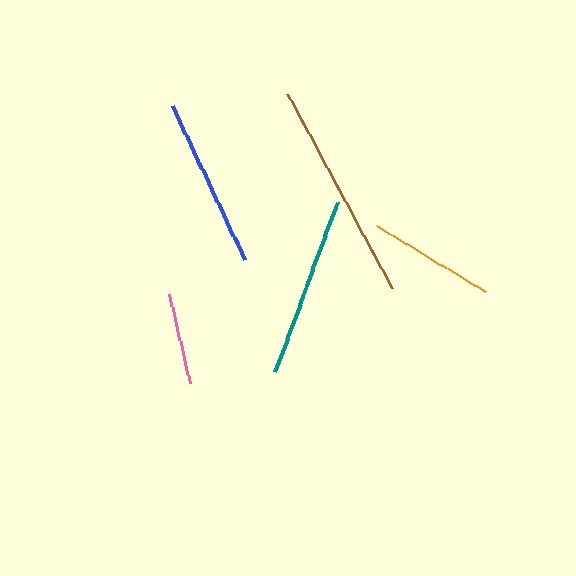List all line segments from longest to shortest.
From longest to shortest: brown, teal, blue, orange, pink.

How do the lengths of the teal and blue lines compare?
The teal and blue lines are approximately the same length.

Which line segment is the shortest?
The pink line is the shortest at approximately 90 pixels.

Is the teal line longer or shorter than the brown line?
The brown line is longer than the teal line.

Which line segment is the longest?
The brown line is the longest at approximately 221 pixels.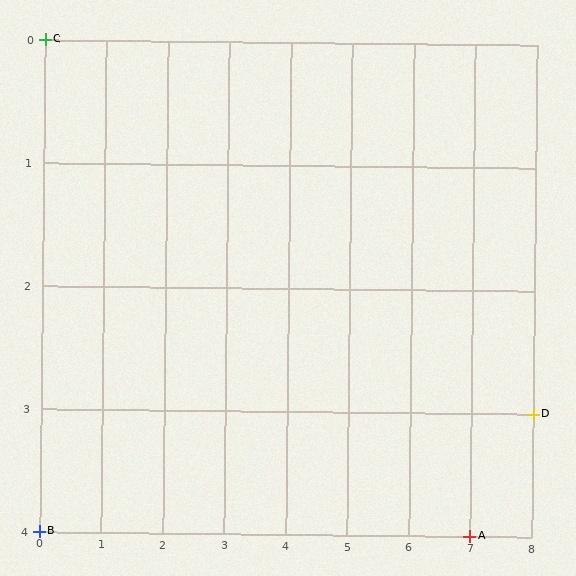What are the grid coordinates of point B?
Point B is at grid coordinates (0, 4).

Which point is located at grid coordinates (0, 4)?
Point B is at (0, 4).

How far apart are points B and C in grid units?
Points B and C are 4 rows apart.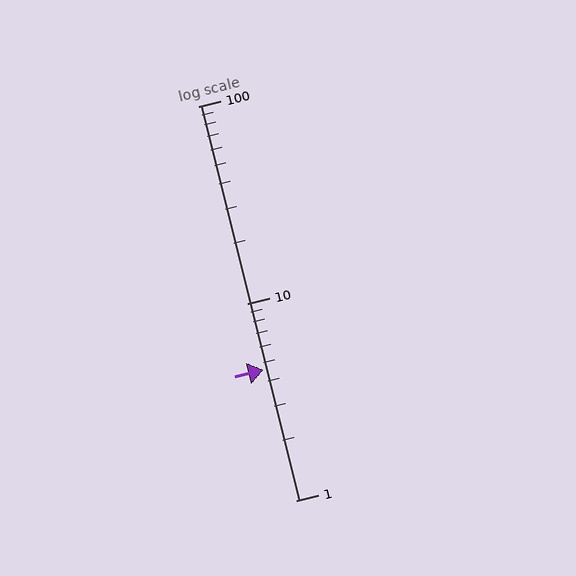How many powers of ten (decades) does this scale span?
The scale spans 2 decades, from 1 to 100.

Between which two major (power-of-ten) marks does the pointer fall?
The pointer is between 1 and 10.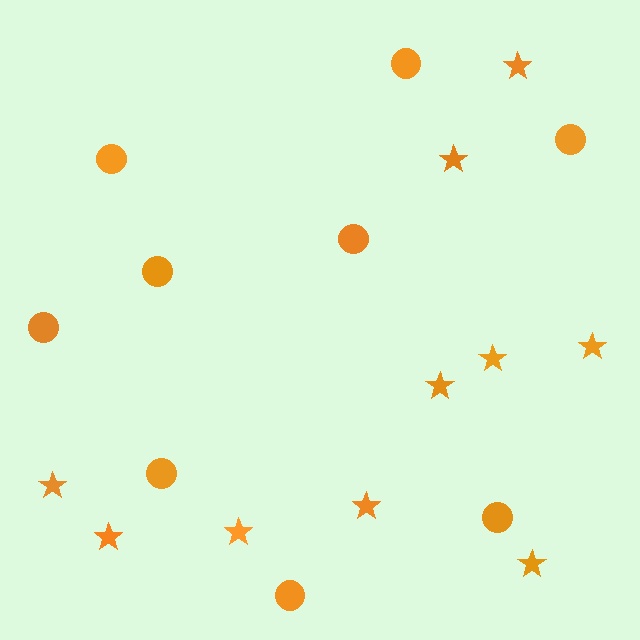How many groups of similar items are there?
There are 2 groups: one group of stars (10) and one group of circles (9).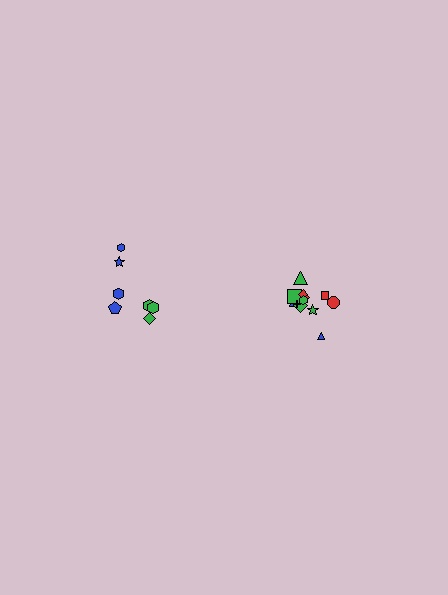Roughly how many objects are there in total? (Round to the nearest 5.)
Roughly 20 objects in total.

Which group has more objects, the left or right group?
The right group.